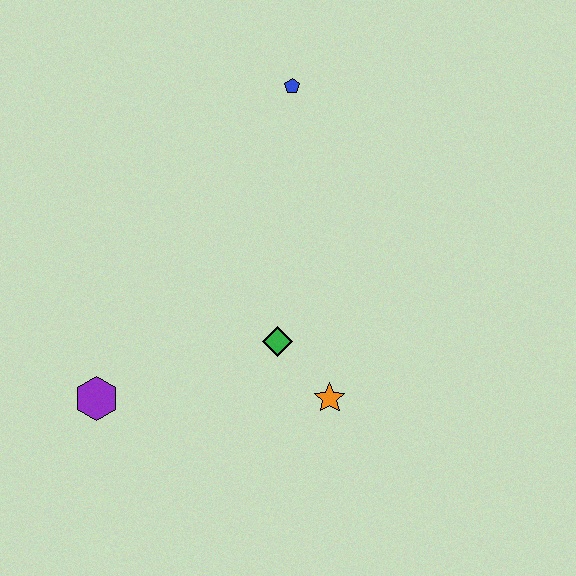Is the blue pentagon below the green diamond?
No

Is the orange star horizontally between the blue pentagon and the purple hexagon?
No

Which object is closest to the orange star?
The green diamond is closest to the orange star.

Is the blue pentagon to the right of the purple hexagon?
Yes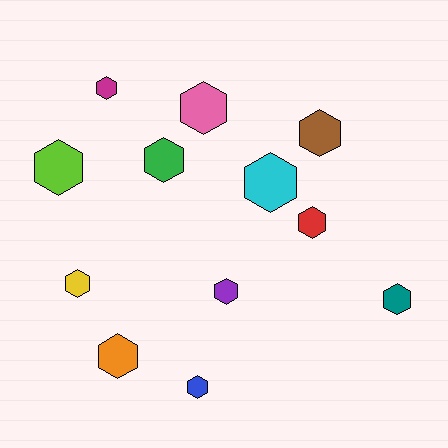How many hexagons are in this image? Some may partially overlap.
There are 12 hexagons.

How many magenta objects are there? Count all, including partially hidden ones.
There is 1 magenta object.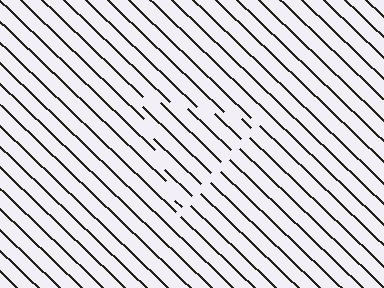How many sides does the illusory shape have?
3 sides — the line-ends trace a triangle.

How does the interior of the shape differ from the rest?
The interior of the shape contains the same grating, shifted by half a period — the contour is defined by the phase discontinuity where line-ends from the inner and outer gratings abut.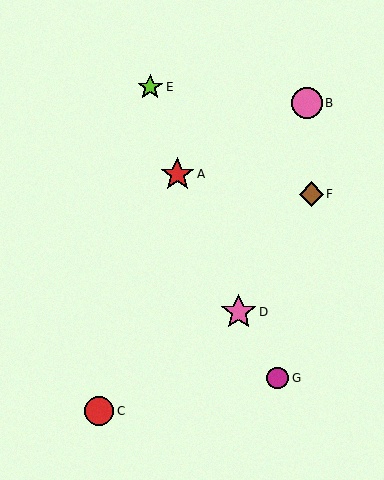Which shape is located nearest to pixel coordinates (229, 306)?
The pink star (labeled D) at (239, 312) is nearest to that location.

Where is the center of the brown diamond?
The center of the brown diamond is at (311, 194).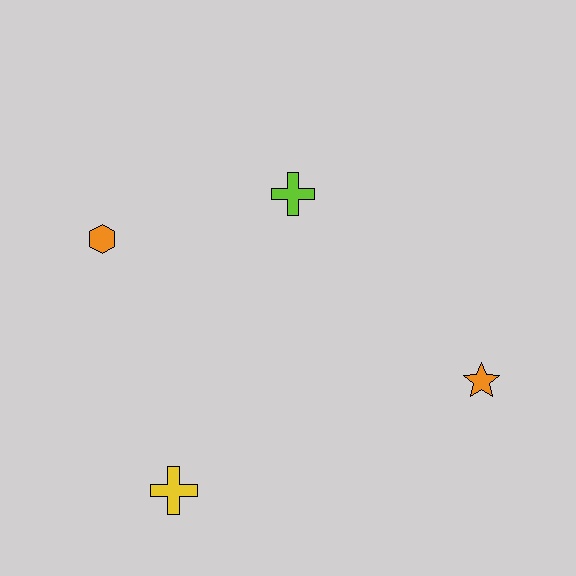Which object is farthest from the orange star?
The orange hexagon is farthest from the orange star.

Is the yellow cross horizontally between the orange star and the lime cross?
No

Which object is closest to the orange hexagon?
The lime cross is closest to the orange hexagon.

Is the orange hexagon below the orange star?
No